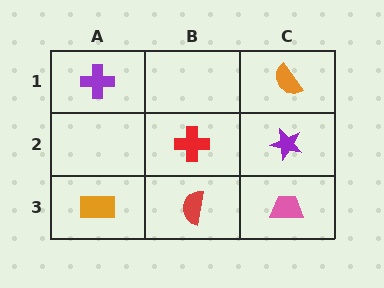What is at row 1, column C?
An orange semicircle.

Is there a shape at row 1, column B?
No, that cell is empty.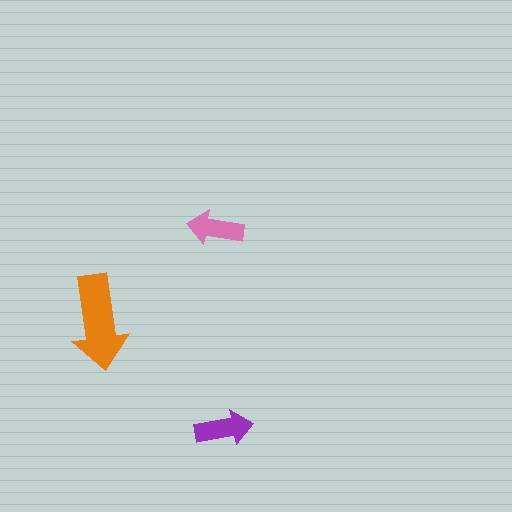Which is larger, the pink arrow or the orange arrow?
The orange one.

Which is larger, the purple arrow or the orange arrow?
The orange one.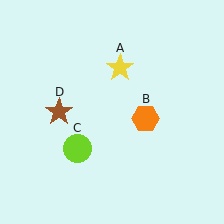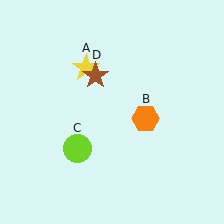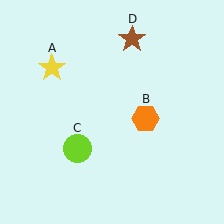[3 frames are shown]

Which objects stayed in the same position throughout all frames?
Orange hexagon (object B) and lime circle (object C) remained stationary.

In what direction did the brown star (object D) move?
The brown star (object D) moved up and to the right.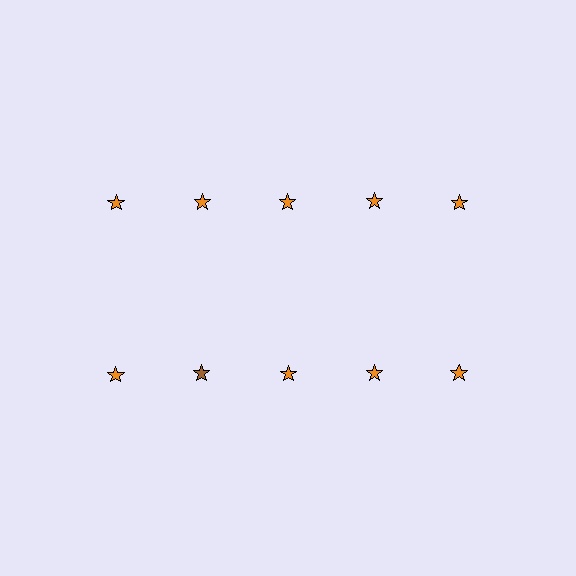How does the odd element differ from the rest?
It has a different color: brown instead of orange.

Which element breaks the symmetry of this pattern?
The brown star in the second row, second from left column breaks the symmetry. All other shapes are orange stars.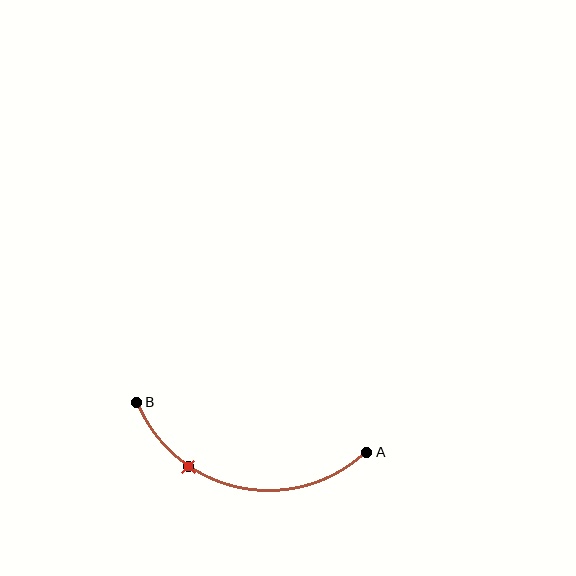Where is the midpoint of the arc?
The arc midpoint is the point on the curve farthest from the straight line joining A and B. It sits below that line.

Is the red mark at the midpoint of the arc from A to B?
No. The red mark lies on the arc but is closer to endpoint B. The arc midpoint would be at the point on the curve equidistant along the arc from both A and B.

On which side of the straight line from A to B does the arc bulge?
The arc bulges below the straight line connecting A and B.